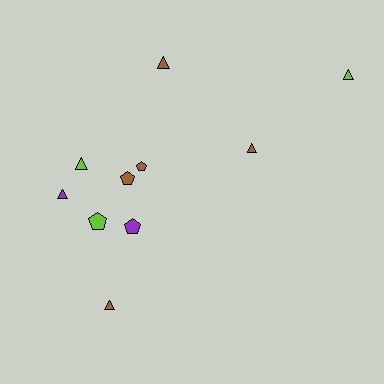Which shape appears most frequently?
Triangle, with 6 objects.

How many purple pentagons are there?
There is 1 purple pentagon.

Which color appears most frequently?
Brown, with 5 objects.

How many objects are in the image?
There are 10 objects.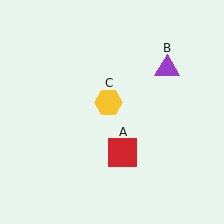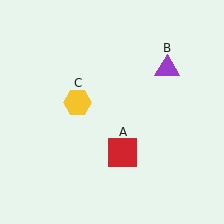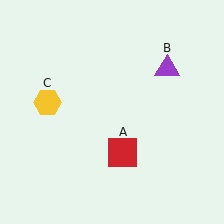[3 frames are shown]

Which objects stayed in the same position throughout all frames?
Red square (object A) and purple triangle (object B) remained stationary.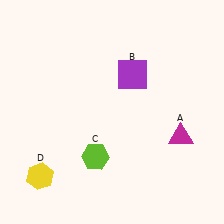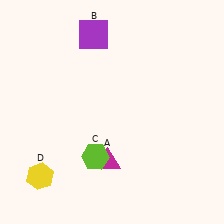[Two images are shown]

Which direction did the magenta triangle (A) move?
The magenta triangle (A) moved left.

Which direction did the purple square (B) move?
The purple square (B) moved up.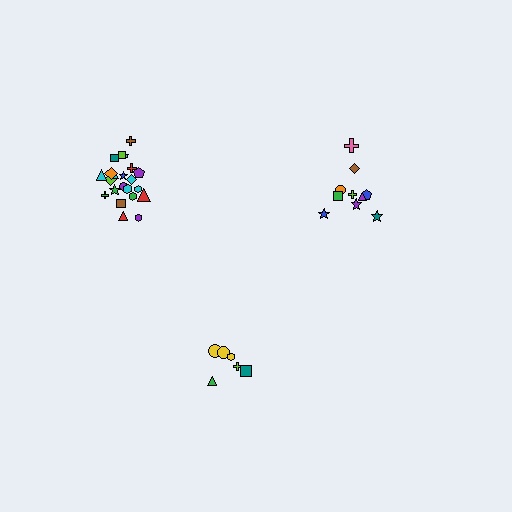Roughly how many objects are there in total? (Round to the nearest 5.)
Roughly 40 objects in total.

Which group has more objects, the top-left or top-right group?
The top-left group.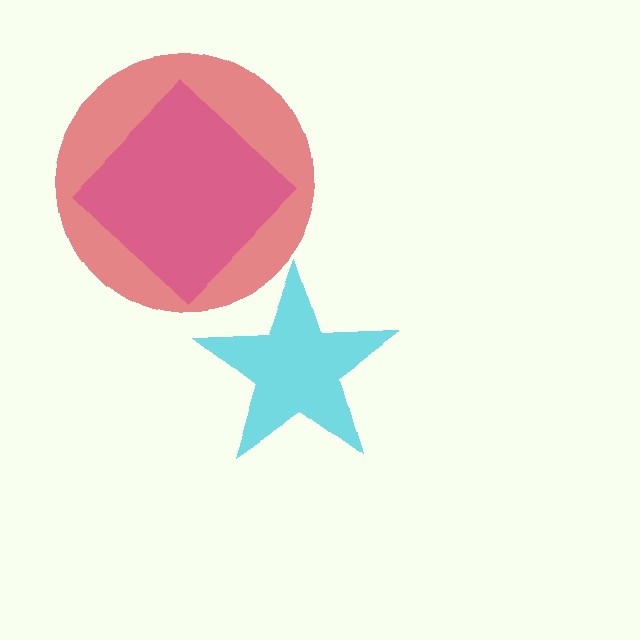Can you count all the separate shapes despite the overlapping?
Yes, there are 3 separate shapes.